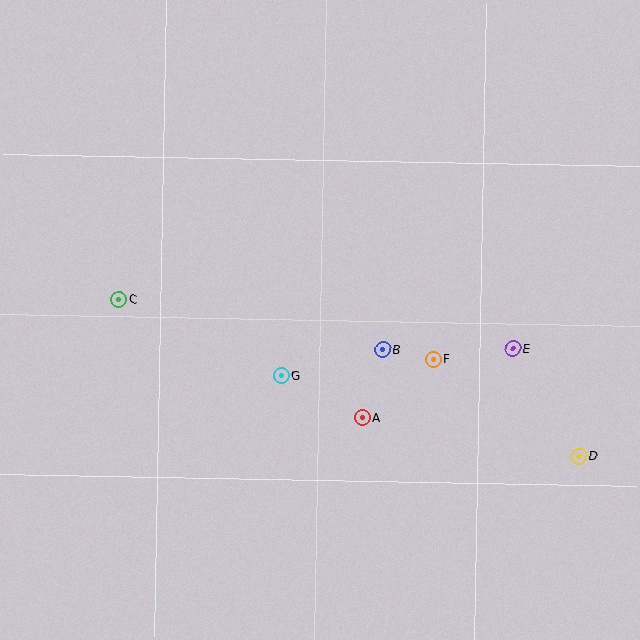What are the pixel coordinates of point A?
Point A is at (362, 418).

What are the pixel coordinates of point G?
Point G is at (281, 376).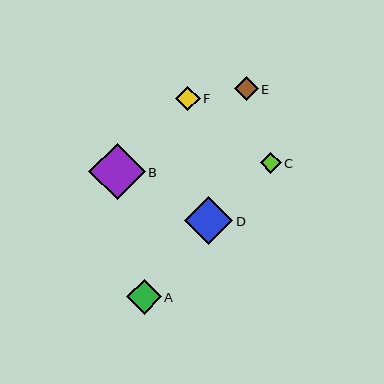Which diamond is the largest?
Diamond B is the largest with a size of approximately 56 pixels.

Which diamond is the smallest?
Diamond C is the smallest with a size of approximately 20 pixels.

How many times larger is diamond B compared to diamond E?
Diamond B is approximately 2.4 times the size of diamond E.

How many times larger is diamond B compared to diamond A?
Diamond B is approximately 1.6 times the size of diamond A.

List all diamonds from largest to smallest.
From largest to smallest: B, D, A, F, E, C.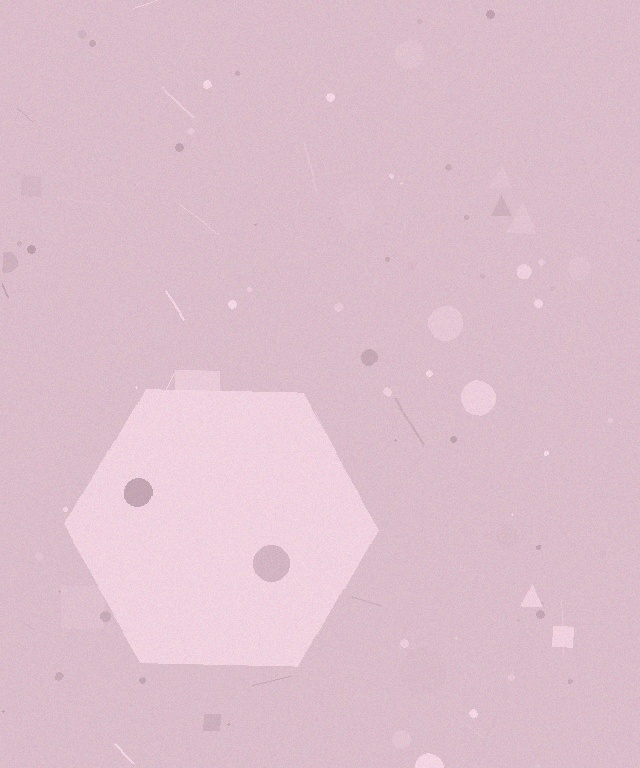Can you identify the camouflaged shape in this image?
The camouflaged shape is a hexagon.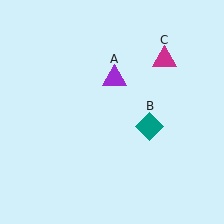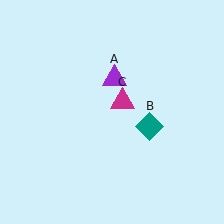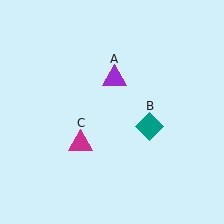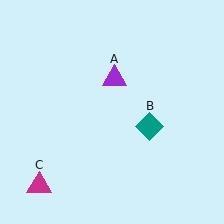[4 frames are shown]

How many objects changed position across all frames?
1 object changed position: magenta triangle (object C).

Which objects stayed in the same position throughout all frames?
Purple triangle (object A) and teal diamond (object B) remained stationary.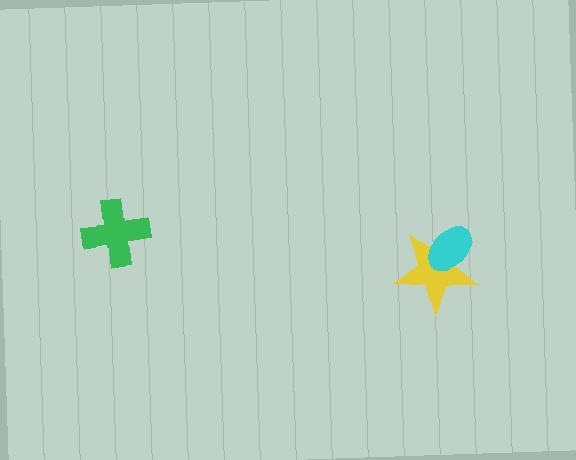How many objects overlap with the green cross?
0 objects overlap with the green cross.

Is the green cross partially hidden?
No, no other shape covers it.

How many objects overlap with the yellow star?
1 object overlaps with the yellow star.